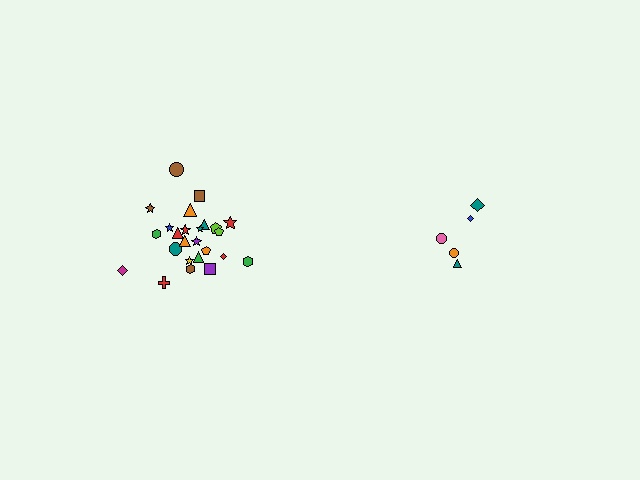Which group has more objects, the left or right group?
The left group.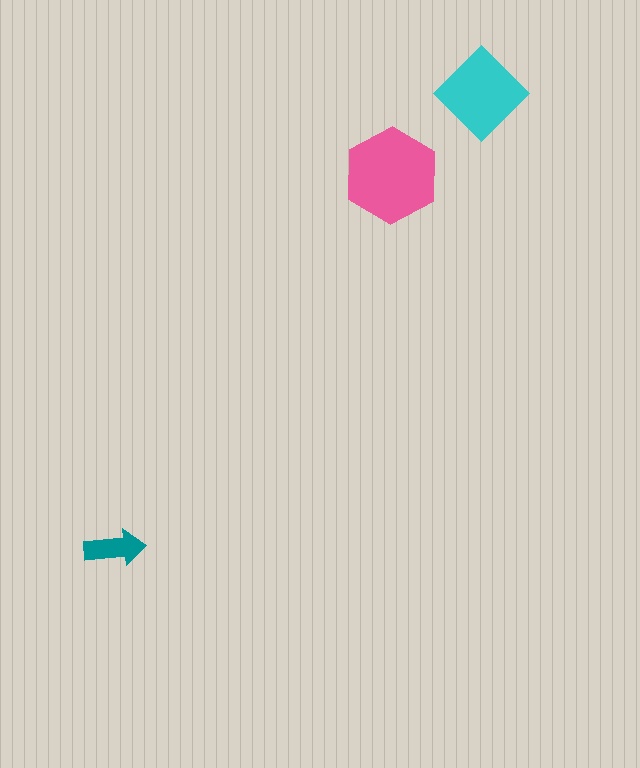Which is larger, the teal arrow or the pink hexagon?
The pink hexagon.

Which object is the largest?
The pink hexagon.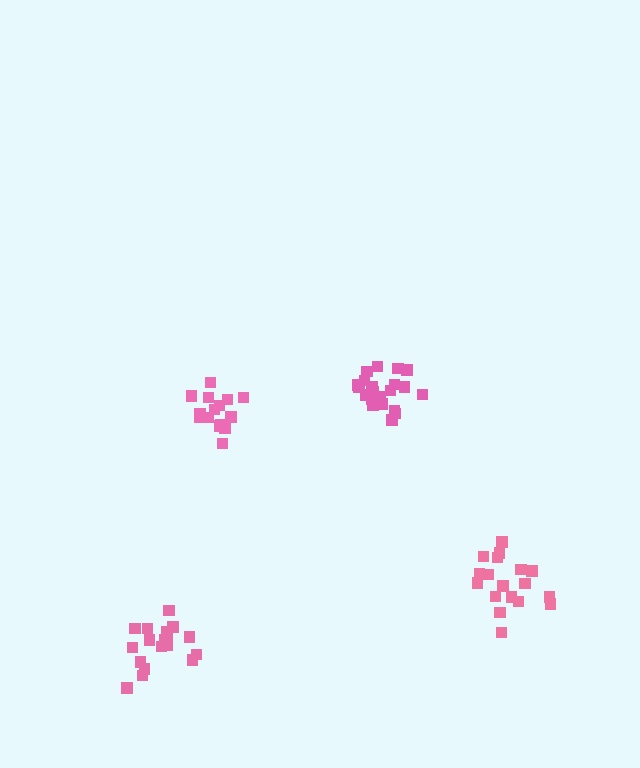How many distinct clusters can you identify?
There are 4 distinct clusters.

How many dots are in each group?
Group 1: 21 dots, Group 2: 18 dots, Group 3: 15 dots, Group 4: 18 dots (72 total).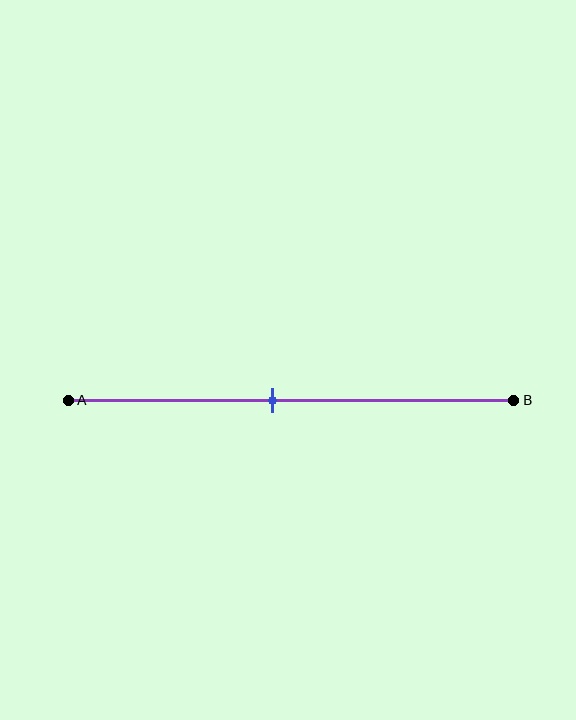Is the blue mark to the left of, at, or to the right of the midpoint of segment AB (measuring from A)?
The blue mark is to the left of the midpoint of segment AB.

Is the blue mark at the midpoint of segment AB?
No, the mark is at about 45% from A, not at the 50% midpoint.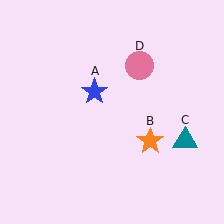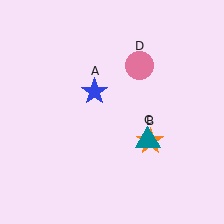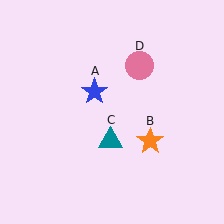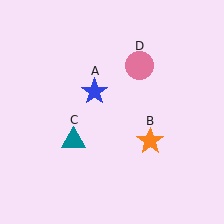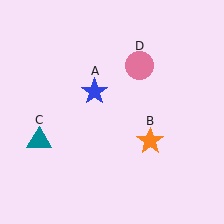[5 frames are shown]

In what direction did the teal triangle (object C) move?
The teal triangle (object C) moved left.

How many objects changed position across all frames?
1 object changed position: teal triangle (object C).